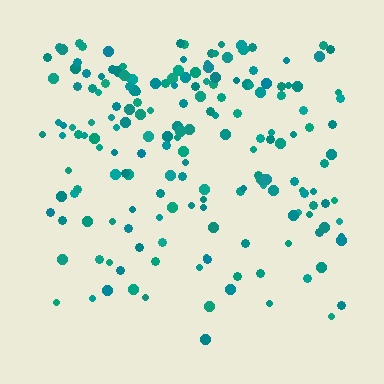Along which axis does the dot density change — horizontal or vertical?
Vertical.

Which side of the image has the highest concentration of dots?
The top.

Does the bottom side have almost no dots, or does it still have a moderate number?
Still a moderate number, just noticeably fewer than the top.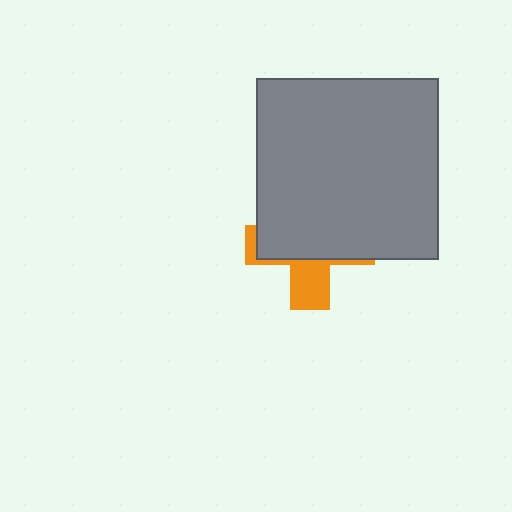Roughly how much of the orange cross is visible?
A small part of it is visible (roughly 33%).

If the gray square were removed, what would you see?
You would see the complete orange cross.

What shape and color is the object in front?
The object in front is a gray square.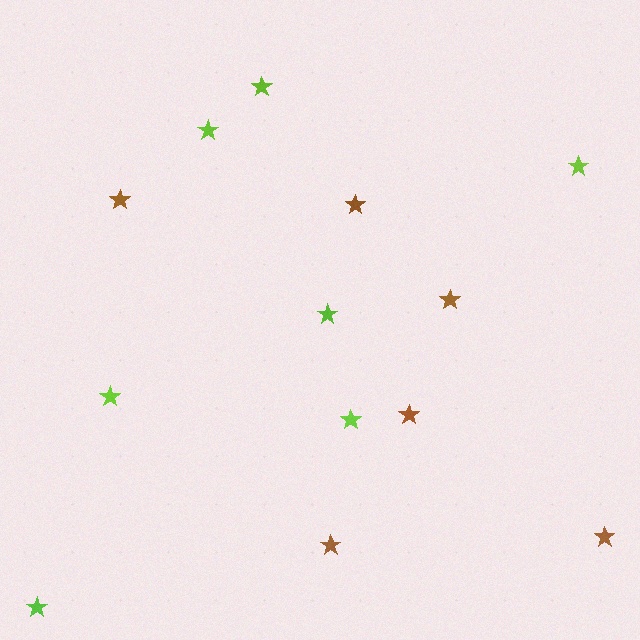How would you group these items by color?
There are 2 groups: one group of brown stars (6) and one group of lime stars (7).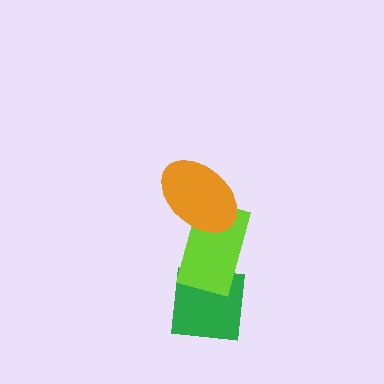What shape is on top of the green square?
The lime rectangle is on top of the green square.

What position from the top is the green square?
The green square is 3rd from the top.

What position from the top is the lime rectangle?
The lime rectangle is 2nd from the top.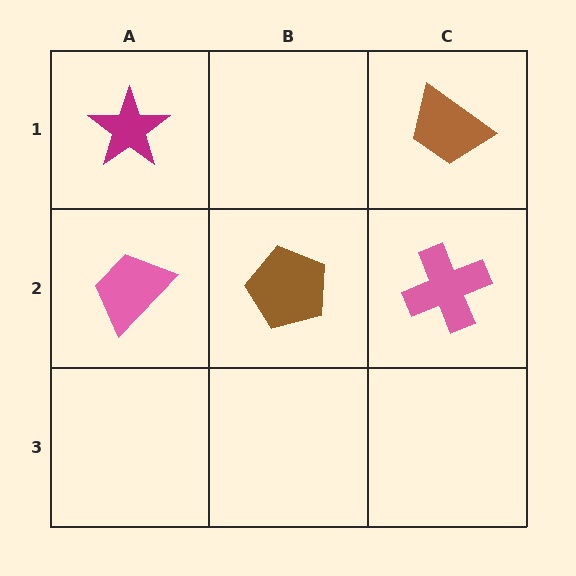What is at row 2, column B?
A brown pentagon.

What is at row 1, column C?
A brown trapezoid.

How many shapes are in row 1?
2 shapes.